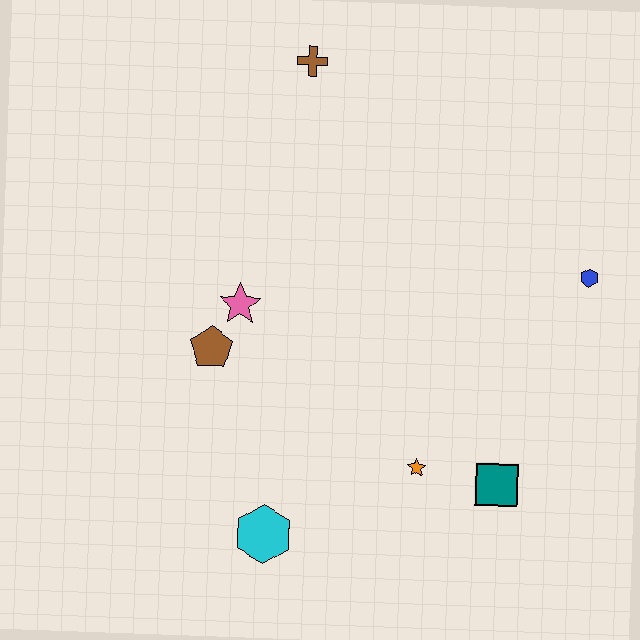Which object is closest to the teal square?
The orange star is closest to the teal square.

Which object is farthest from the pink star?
The blue hexagon is farthest from the pink star.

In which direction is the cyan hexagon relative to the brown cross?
The cyan hexagon is below the brown cross.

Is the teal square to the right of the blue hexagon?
No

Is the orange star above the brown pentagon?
No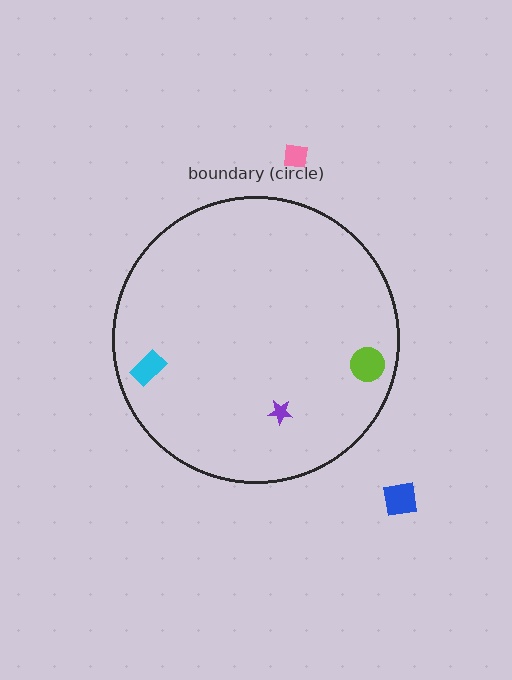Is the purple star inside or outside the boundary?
Inside.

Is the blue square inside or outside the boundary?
Outside.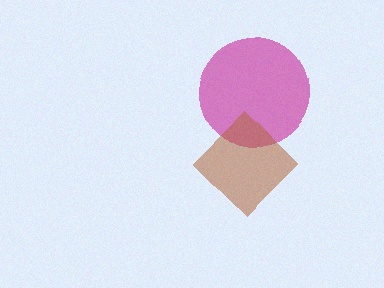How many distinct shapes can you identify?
There are 2 distinct shapes: a magenta circle, a brown diamond.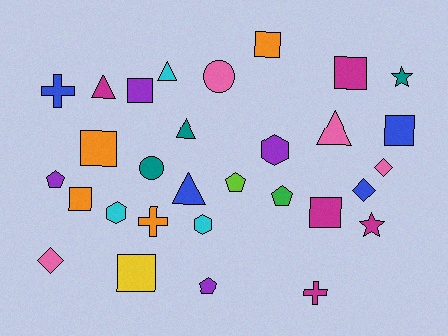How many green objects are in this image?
There is 1 green object.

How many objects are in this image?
There are 30 objects.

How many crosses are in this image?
There are 3 crosses.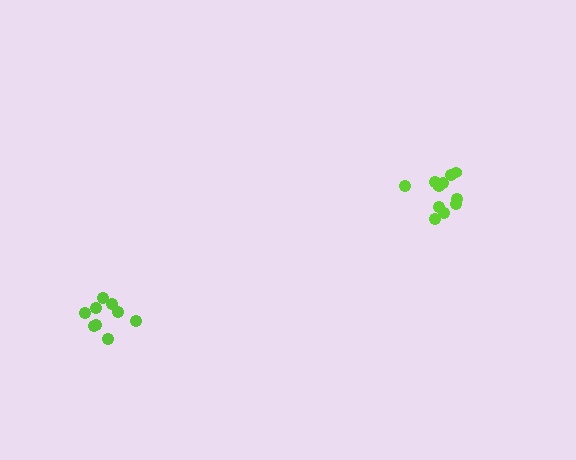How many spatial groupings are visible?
There are 2 spatial groupings.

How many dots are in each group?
Group 1: 9 dots, Group 2: 11 dots (20 total).